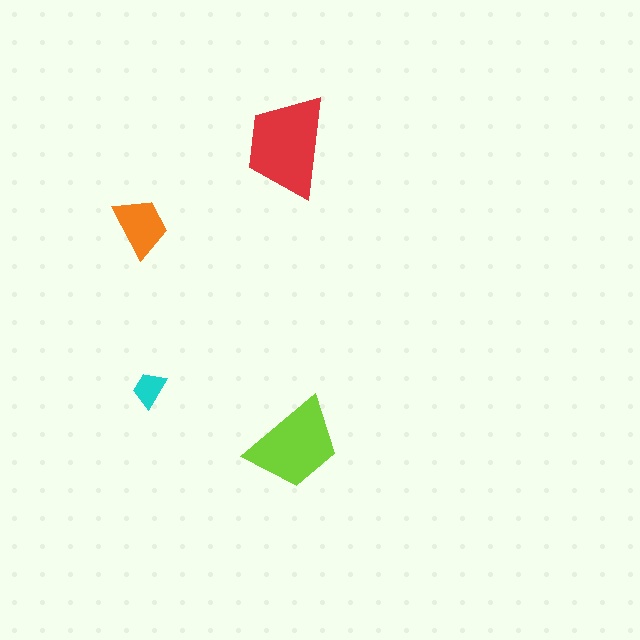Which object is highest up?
The red trapezoid is topmost.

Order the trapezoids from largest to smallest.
the red one, the lime one, the orange one, the cyan one.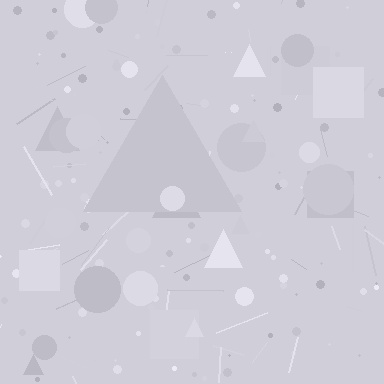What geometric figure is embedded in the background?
A triangle is embedded in the background.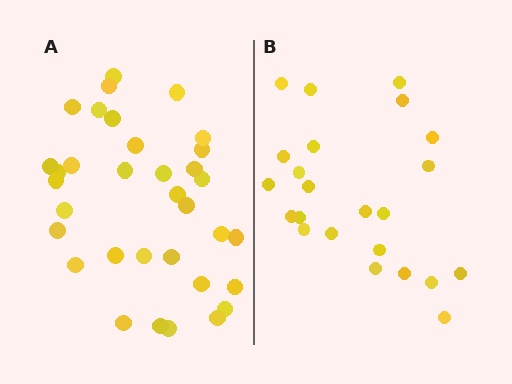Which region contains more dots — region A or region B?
Region A (the left region) has more dots.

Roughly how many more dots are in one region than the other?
Region A has roughly 12 or so more dots than region B.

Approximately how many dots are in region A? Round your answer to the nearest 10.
About 30 dots. (The exact count is 34, which rounds to 30.)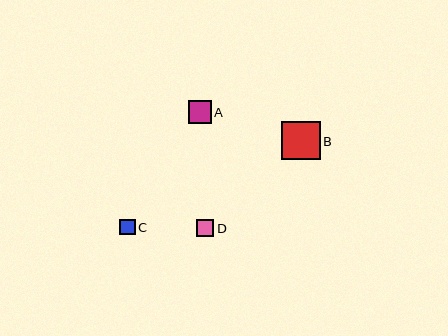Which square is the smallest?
Square C is the smallest with a size of approximately 16 pixels.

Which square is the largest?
Square B is the largest with a size of approximately 38 pixels.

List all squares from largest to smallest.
From largest to smallest: B, A, D, C.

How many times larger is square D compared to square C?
Square D is approximately 1.1 times the size of square C.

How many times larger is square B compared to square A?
Square B is approximately 1.7 times the size of square A.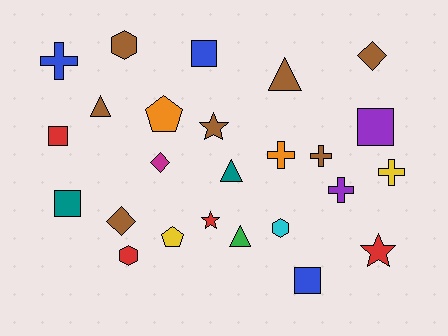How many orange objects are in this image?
There are 2 orange objects.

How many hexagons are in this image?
There are 3 hexagons.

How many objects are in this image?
There are 25 objects.